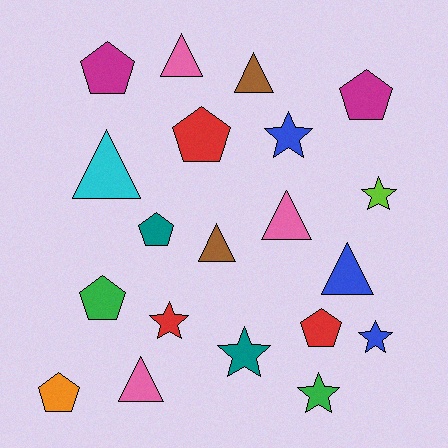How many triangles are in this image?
There are 7 triangles.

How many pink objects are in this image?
There are 3 pink objects.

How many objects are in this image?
There are 20 objects.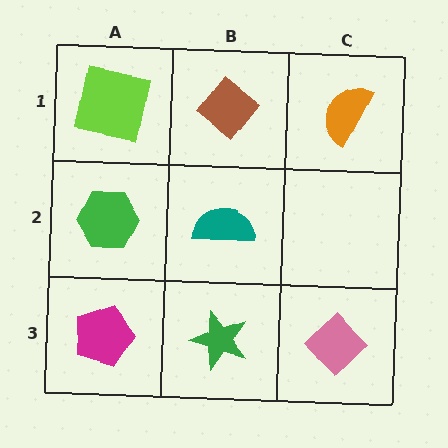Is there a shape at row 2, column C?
No, that cell is empty.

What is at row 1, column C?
An orange semicircle.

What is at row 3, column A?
A magenta pentagon.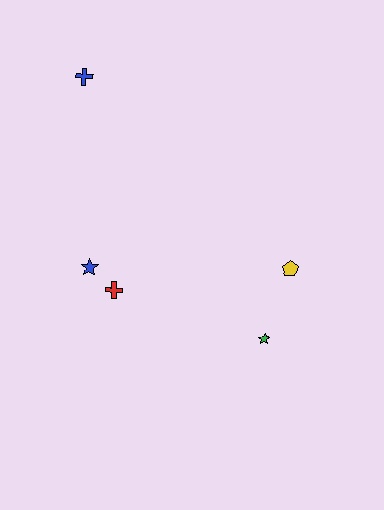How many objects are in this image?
There are 5 objects.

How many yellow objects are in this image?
There is 1 yellow object.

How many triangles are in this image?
There are no triangles.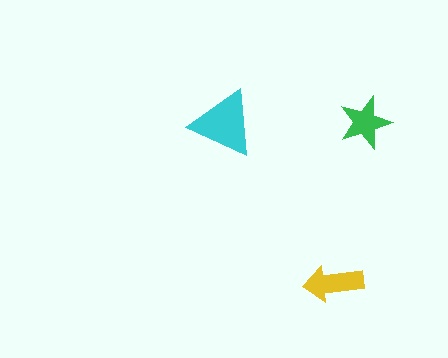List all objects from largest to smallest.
The cyan triangle, the yellow arrow, the green star.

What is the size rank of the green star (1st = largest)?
3rd.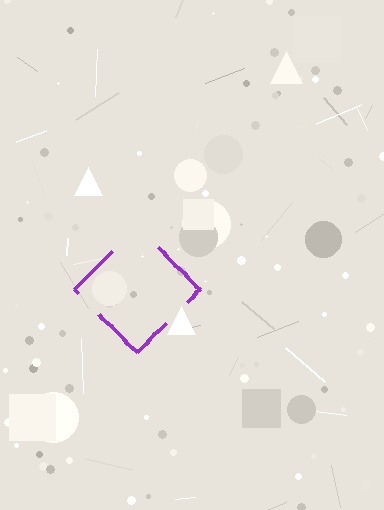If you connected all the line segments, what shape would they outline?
They would outline a diamond.